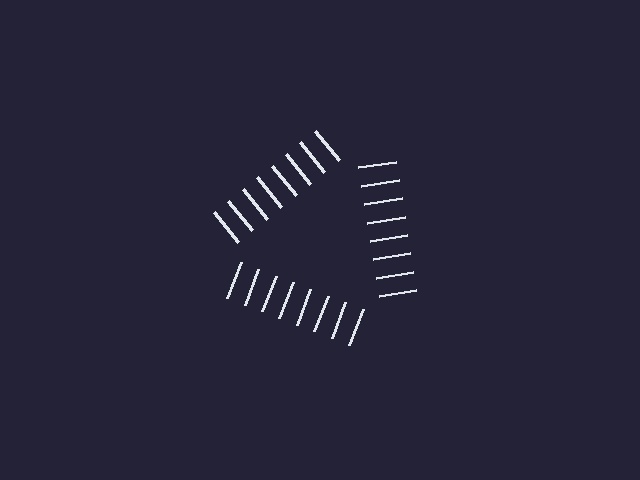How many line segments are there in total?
24 — 8 along each of the 3 edges.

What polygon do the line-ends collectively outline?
An illusory triangle — the line segments terminate on its edges but no continuous stroke is drawn.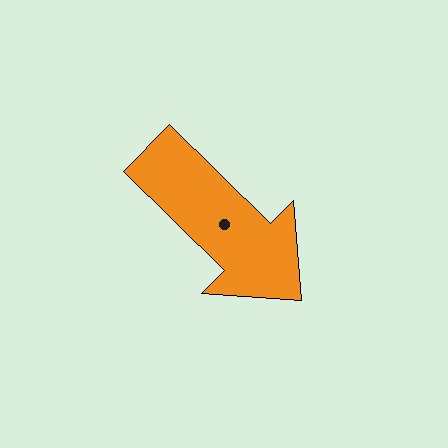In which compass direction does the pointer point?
Southeast.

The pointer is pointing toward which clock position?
Roughly 4 o'clock.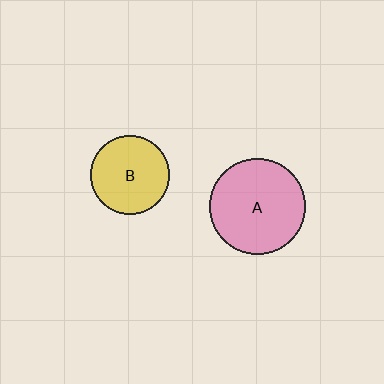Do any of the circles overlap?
No, none of the circles overlap.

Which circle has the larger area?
Circle A (pink).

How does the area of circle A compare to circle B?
Approximately 1.5 times.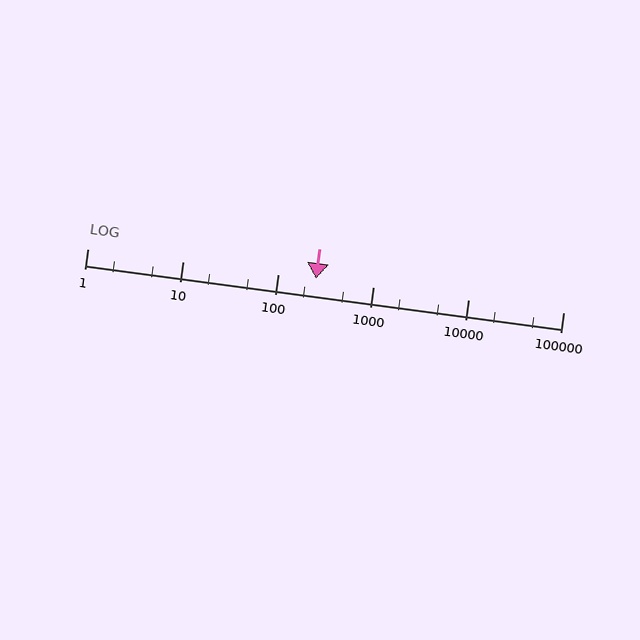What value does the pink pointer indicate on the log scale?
The pointer indicates approximately 250.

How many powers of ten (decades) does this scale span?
The scale spans 5 decades, from 1 to 100000.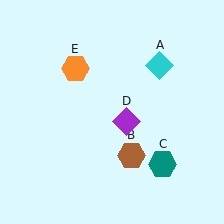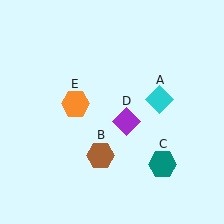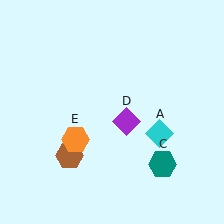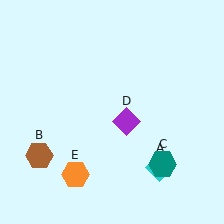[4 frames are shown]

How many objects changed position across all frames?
3 objects changed position: cyan diamond (object A), brown hexagon (object B), orange hexagon (object E).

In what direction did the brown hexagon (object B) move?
The brown hexagon (object B) moved left.